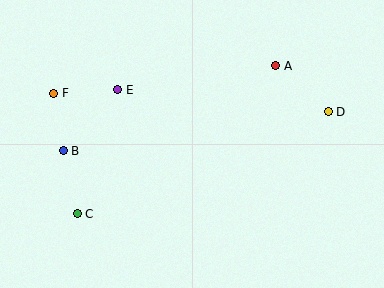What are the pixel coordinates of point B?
Point B is at (63, 151).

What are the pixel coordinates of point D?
Point D is at (328, 112).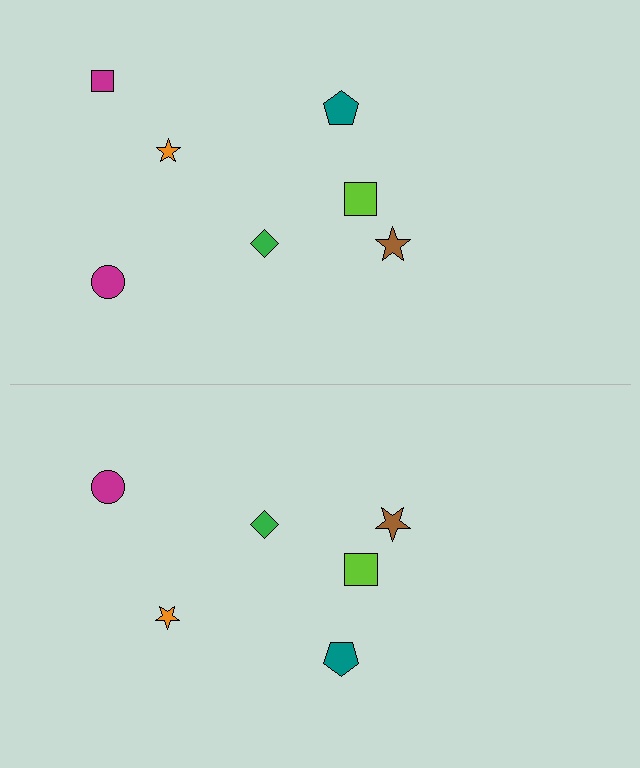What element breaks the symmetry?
A magenta square is missing from the bottom side.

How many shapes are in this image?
There are 13 shapes in this image.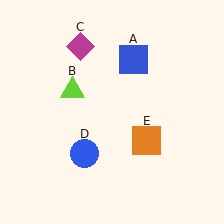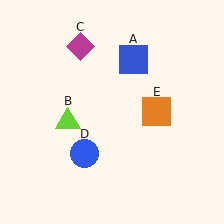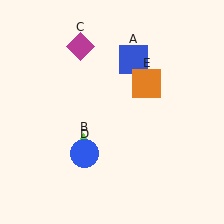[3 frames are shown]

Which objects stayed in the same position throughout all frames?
Blue square (object A) and magenta diamond (object C) and blue circle (object D) remained stationary.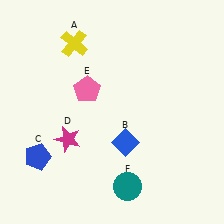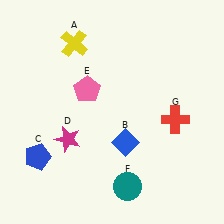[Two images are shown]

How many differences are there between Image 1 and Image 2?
There is 1 difference between the two images.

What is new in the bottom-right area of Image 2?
A red cross (G) was added in the bottom-right area of Image 2.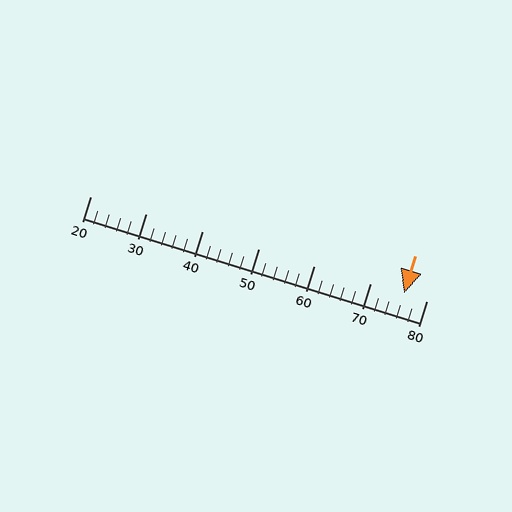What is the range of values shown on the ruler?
The ruler shows values from 20 to 80.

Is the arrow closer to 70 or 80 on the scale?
The arrow is closer to 80.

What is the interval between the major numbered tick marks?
The major tick marks are spaced 10 units apart.